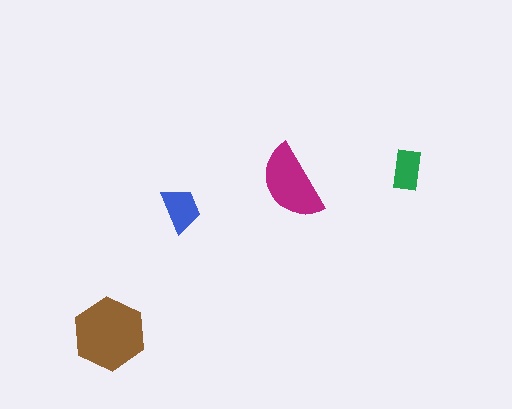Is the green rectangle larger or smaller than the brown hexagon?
Smaller.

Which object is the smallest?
The green rectangle.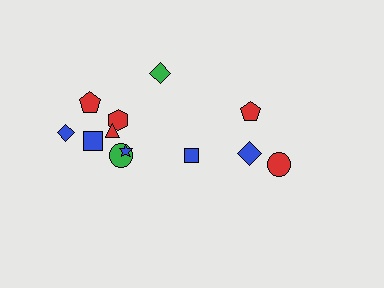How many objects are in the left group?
There are 8 objects.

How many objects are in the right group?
There are 4 objects.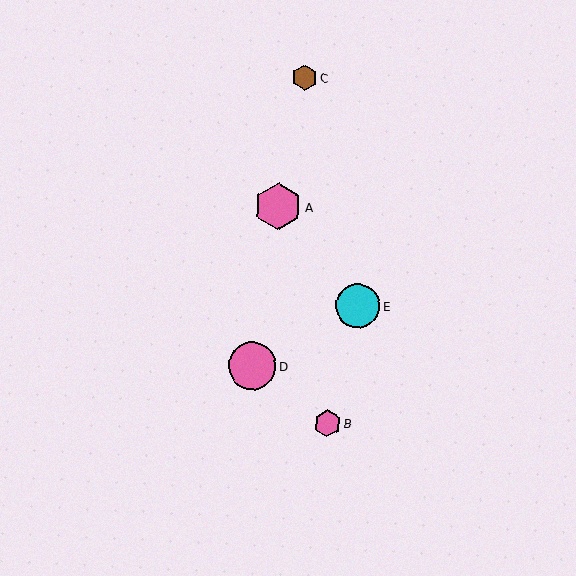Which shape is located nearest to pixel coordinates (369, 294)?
The cyan circle (labeled E) at (358, 306) is nearest to that location.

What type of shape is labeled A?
Shape A is a pink hexagon.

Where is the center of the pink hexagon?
The center of the pink hexagon is at (278, 206).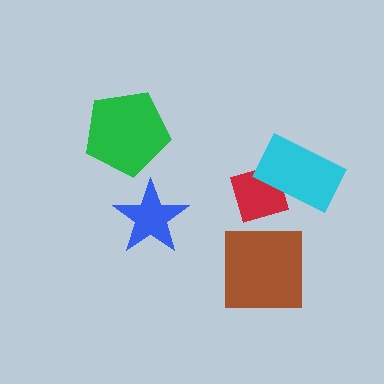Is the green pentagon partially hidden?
No, no other shape covers it.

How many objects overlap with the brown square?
0 objects overlap with the brown square.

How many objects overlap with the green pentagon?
0 objects overlap with the green pentagon.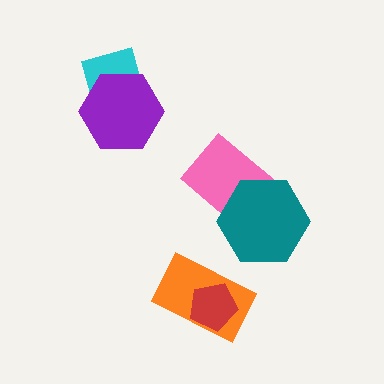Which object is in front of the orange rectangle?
The red pentagon is in front of the orange rectangle.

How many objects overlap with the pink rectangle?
1 object overlaps with the pink rectangle.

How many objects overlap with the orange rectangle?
1 object overlaps with the orange rectangle.